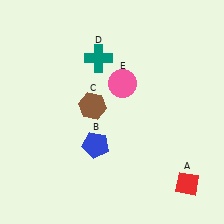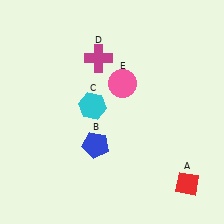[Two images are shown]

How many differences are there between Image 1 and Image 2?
There are 2 differences between the two images.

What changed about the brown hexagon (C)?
In Image 1, C is brown. In Image 2, it changed to cyan.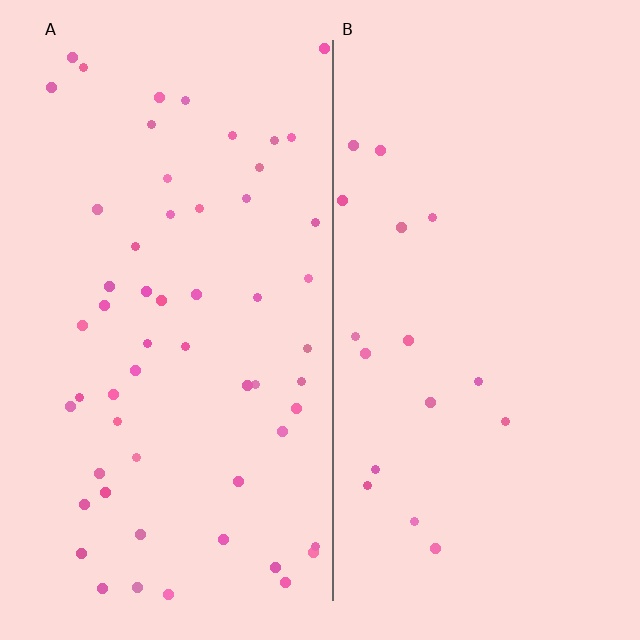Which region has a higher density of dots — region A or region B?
A (the left).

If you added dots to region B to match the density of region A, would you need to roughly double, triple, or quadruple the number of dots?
Approximately triple.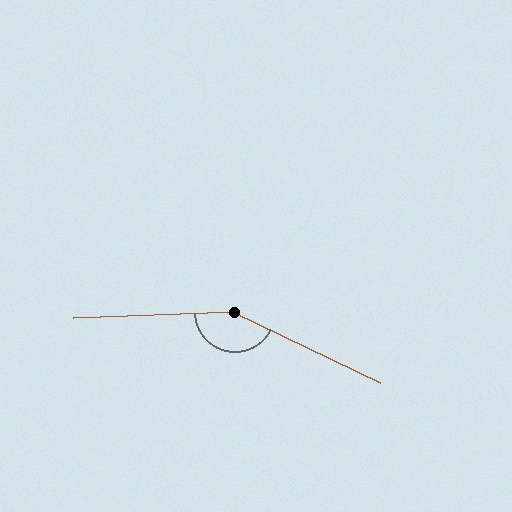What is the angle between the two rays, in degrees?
Approximately 152 degrees.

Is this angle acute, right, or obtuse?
It is obtuse.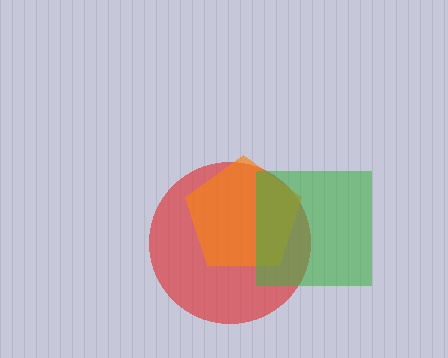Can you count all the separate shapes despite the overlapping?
Yes, there are 3 separate shapes.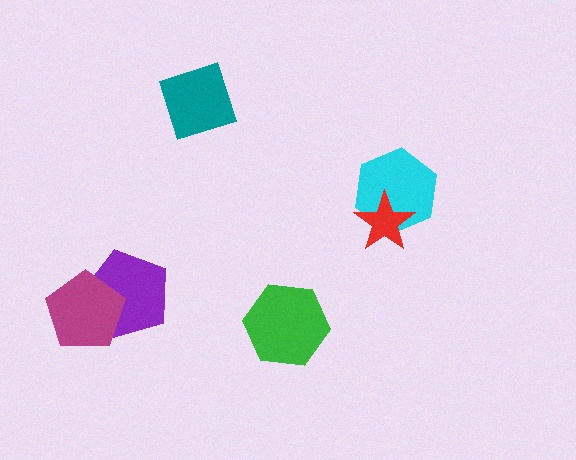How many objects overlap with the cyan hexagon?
1 object overlaps with the cyan hexagon.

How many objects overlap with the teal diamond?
0 objects overlap with the teal diamond.